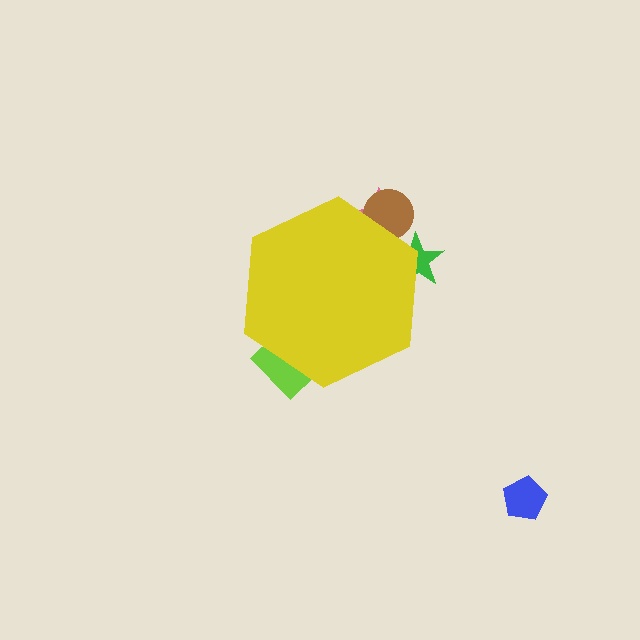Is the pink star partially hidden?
Yes, the pink star is partially hidden behind the yellow hexagon.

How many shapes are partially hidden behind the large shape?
4 shapes are partially hidden.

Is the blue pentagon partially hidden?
No, the blue pentagon is fully visible.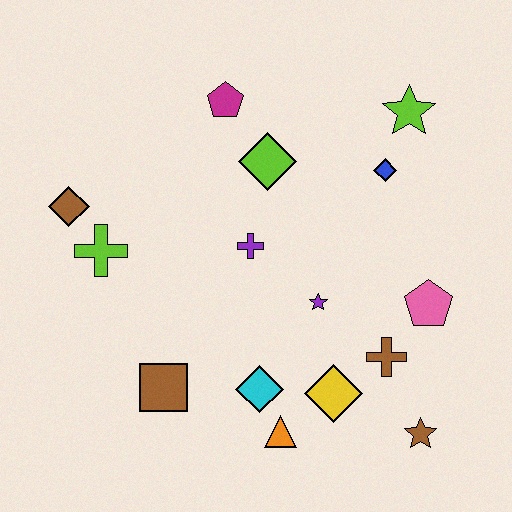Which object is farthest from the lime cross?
The brown star is farthest from the lime cross.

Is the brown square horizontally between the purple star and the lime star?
No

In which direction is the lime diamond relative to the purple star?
The lime diamond is above the purple star.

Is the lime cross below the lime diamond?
Yes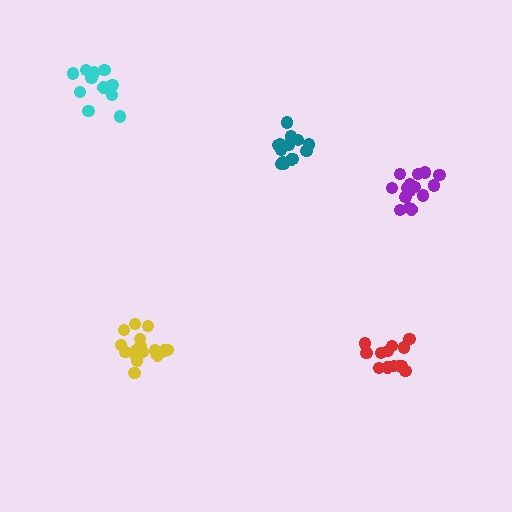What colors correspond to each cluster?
The clusters are colored: yellow, red, purple, cyan, teal.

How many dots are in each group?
Group 1: 16 dots, Group 2: 13 dots, Group 3: 15 dots, Group 4: 11 dots, Group 5: 14 dots (69 total).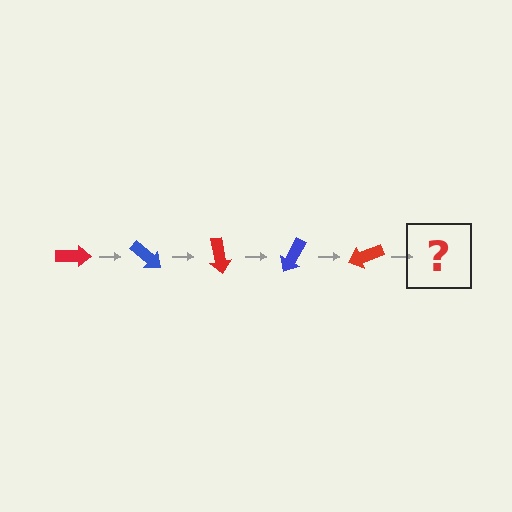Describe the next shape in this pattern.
It should be a blue arrow, rotated 200 degrees from the start.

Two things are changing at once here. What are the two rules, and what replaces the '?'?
The two rules are that it rotates 40 degrees each step and the color cycles through red and blue. The '?' should be a blue arrow, rotated 200 degrees from the start.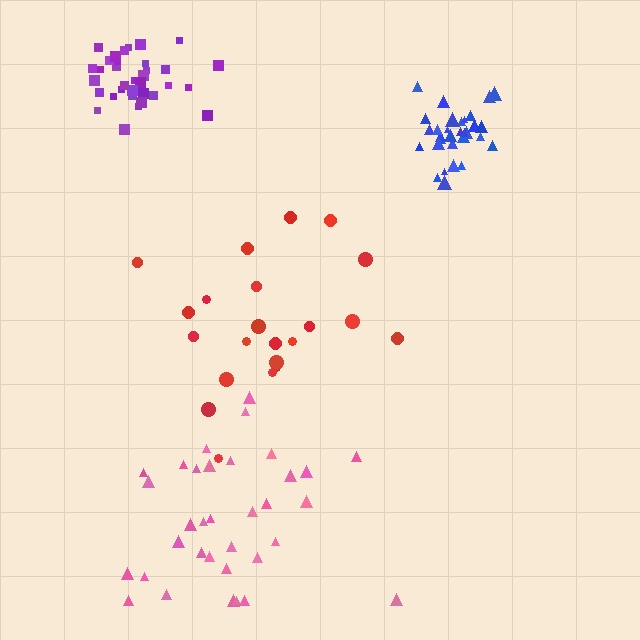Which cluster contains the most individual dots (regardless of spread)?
Purple (35).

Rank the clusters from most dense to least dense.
blue, purple, pink, red.